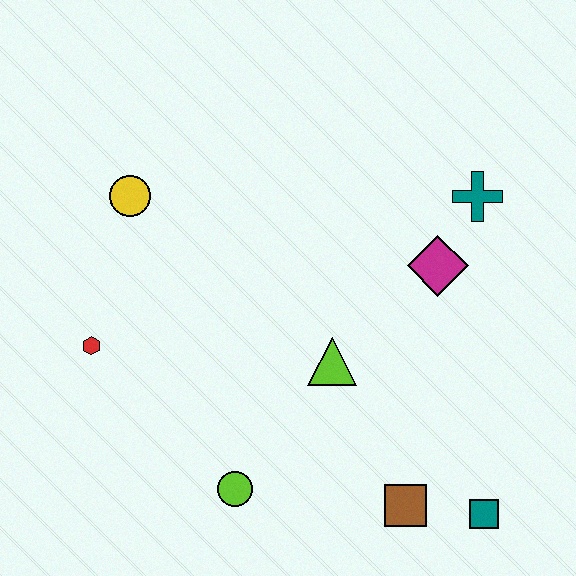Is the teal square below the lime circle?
Yes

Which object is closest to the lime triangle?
The magenta diamond is closest to the lime triangle.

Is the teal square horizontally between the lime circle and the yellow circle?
No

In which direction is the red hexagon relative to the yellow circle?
The red hexagon is below the yellow circle.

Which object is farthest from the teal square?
The yellow circle is farthest from the teal square.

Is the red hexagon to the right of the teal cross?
No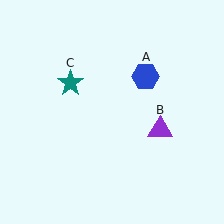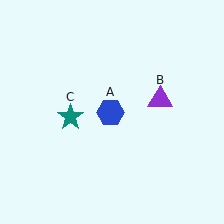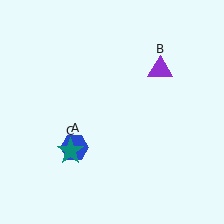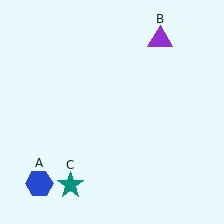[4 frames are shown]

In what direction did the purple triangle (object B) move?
The purple triangle (object B) moved up.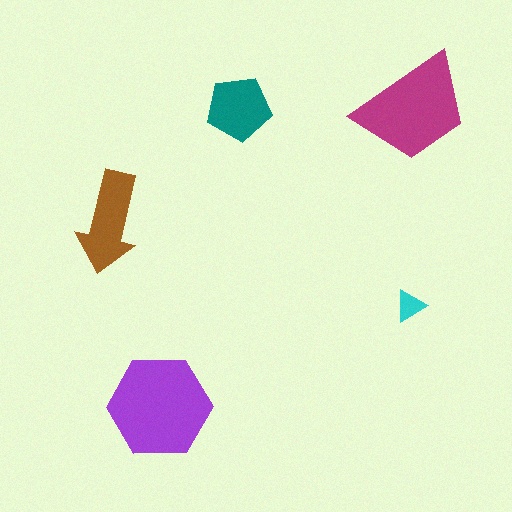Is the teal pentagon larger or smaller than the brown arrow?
Smaller.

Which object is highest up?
The teal pentagon is topmost.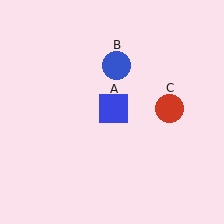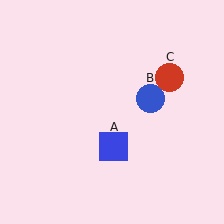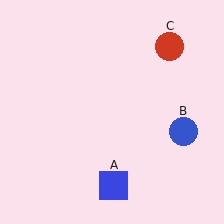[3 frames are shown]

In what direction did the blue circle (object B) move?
The blue circle (object B) moved down and to the right.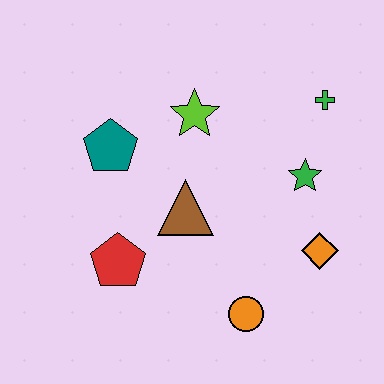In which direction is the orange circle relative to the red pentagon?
The orange circle is to the right of the red pentagon.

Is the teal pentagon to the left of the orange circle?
Yes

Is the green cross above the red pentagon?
Yes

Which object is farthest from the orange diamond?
The teal pentagon is farthest from the orange diamond.